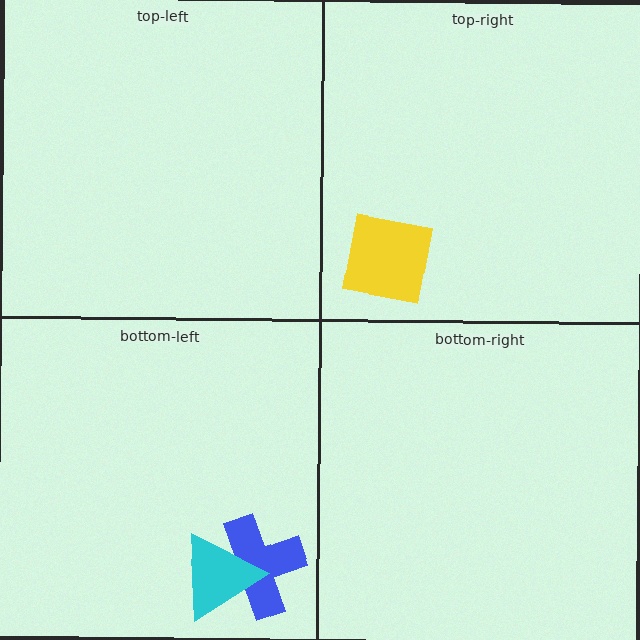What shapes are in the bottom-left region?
The blue cross, the cyan triangle.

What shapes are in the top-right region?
The yellow square.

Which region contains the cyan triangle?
The bottom-left region.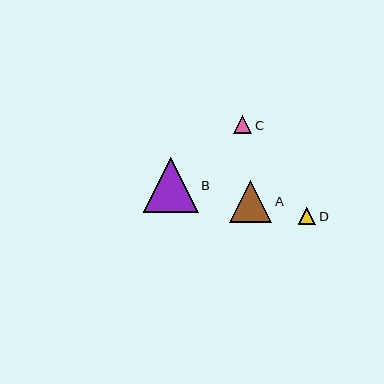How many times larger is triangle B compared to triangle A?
Triangle B is approximately 1.3 times the size of triangle A.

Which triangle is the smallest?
Triangle D is the smallest with a size of approximately 17 pixels.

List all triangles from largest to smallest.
From largest to smallest: B, A, C, D.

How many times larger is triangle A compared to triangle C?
Triangle A is approximately 2.4 times the size of triangle C.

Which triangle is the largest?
Triangle B is the largest with a size of approximately 55 pixels.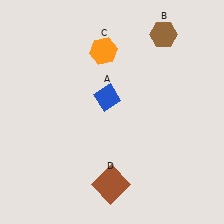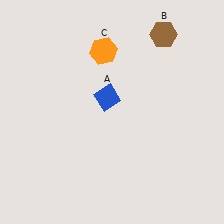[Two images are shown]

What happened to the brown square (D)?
The brown square (D) was removed in Image 2. It was in the bottom-left area of Image 1.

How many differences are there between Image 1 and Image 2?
There is 1 difference between the two images.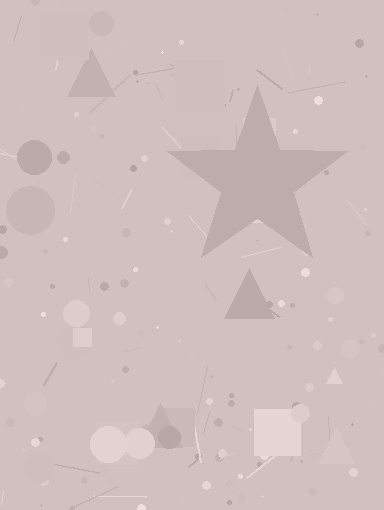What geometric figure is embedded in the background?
A star is embedded in the background.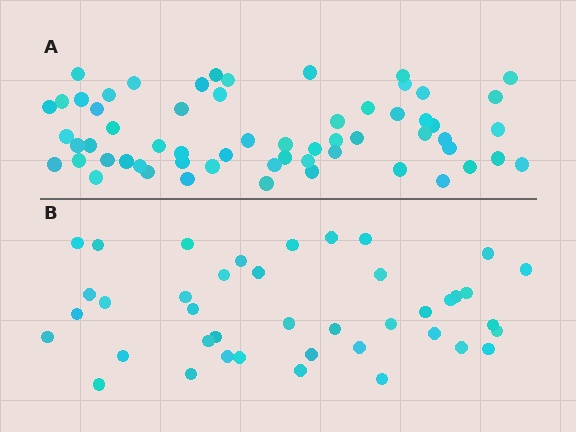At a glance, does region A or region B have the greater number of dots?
Region A (the top region) has more dots.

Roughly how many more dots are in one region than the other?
Region A has approximately 20 more dots than region B.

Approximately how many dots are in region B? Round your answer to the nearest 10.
About 40 dots. (The exact count is 41, which rounds to 40.)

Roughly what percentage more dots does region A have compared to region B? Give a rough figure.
About 45% more.